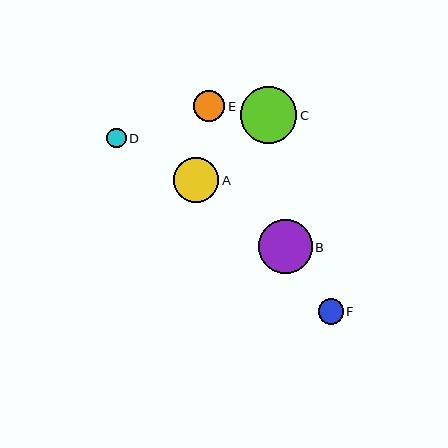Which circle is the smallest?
Circle D is the smallest with a size of approximately 20 pixels.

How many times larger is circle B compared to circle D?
Circle B is approximately 2.7 times the size of circle D.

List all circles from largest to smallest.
From largest to smallest: C, B, A, E, F, D.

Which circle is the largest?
Circle C is the largest with a size of approximately 57 pixels.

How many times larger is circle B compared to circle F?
Circle B is approximately 2.1 times the size of circle F.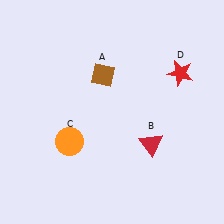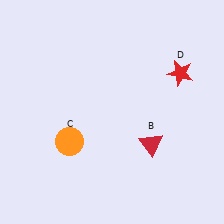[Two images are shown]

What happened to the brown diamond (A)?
The brown diamond (A) was removed in Image 2. It was in the top-left area of Image 1.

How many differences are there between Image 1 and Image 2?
There is 1 difference between the two images.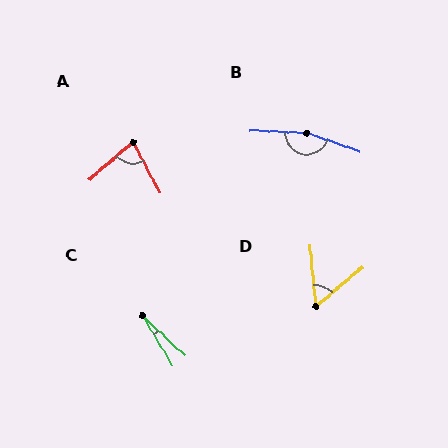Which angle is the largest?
B, at approximately 163 degrees.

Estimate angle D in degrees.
Approximately 55 degrees.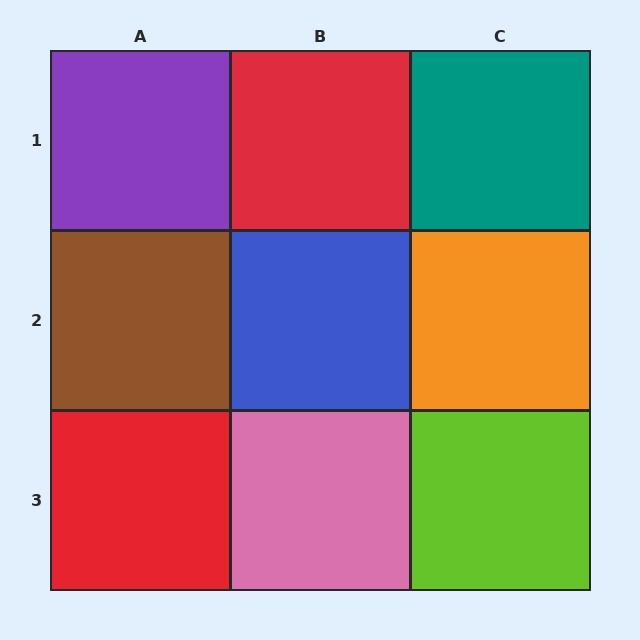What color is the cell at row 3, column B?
Pink.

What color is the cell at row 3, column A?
Red.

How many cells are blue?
1 cell is blue.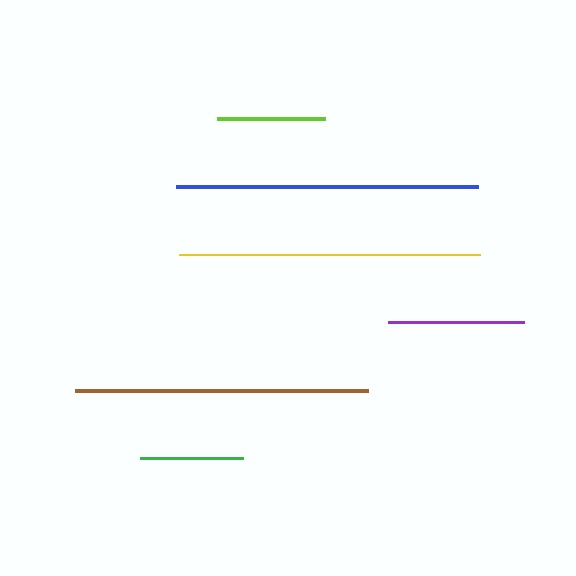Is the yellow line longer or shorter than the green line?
The yellow line is longer than the green line.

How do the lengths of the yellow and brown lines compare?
The yellow and brown lines are approximately the same length.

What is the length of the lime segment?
The lime segment is approximately 108 pixels long.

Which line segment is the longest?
The blue line is the longest at approximately 302 pixels.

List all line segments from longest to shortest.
From longest to shortest: blue, yellow, brown, purple, lime, green.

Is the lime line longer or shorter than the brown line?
The brown line is longer than the lime line.